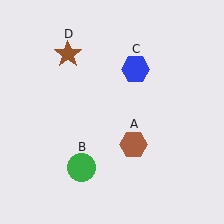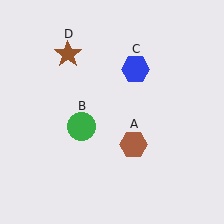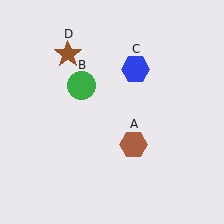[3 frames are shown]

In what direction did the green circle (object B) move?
The green circle (object B) moved up.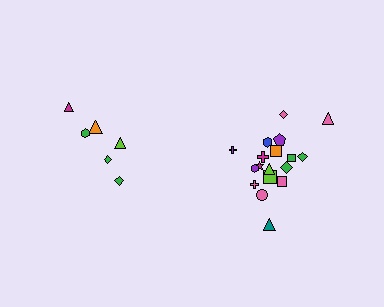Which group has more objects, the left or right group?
The right group.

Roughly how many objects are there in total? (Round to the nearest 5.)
Roughly 25 objects in total.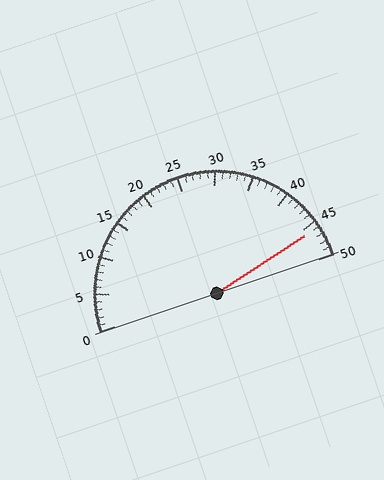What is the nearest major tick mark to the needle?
The nearest major tick mark is 45.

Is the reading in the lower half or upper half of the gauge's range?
The reading is in the upper half of the range (0 to 50).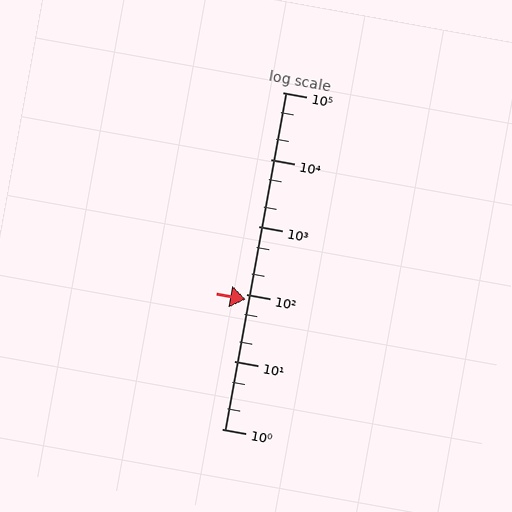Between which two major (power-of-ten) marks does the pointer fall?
The pointer is between 10 and 100.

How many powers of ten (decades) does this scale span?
The scale spans 5 decades, from 1 to 100000.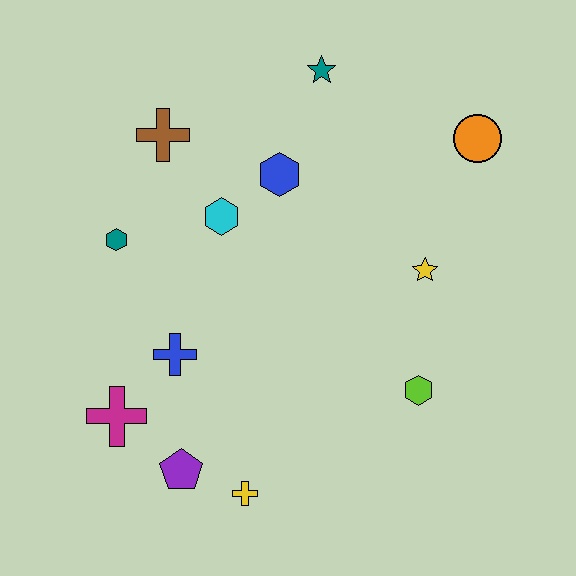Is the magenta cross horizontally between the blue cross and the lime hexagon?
No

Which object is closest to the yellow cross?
The purple pentagon is closest to the yellow cross.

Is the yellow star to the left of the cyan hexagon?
No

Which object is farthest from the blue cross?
The orange circle is farthest from the blue cross.